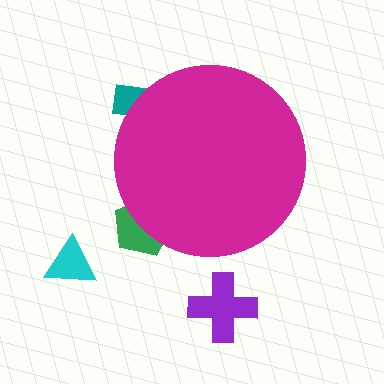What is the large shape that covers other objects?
A magenta circle.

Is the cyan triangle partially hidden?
No, the cyan triangle is fully visible.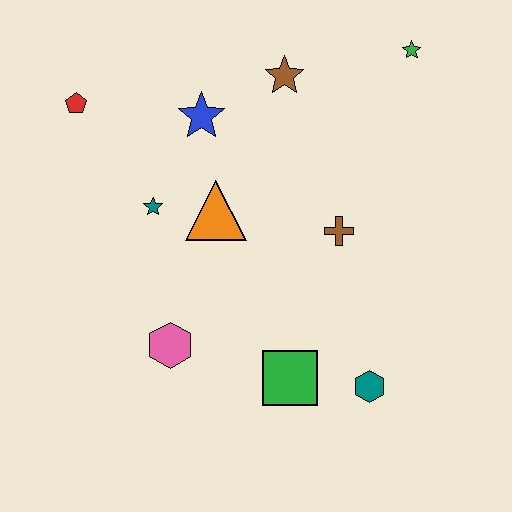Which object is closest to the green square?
The teal hexagon is closest to the green square.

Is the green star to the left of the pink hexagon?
No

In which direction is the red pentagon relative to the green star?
The red pentagon is to the left of the green star.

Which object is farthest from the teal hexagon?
The red pentagon is farthest from the teal hexagon.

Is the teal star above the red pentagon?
No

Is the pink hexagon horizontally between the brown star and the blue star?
No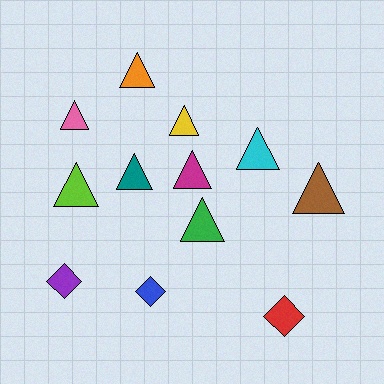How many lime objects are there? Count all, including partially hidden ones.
There is 1 lime object.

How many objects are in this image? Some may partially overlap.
There are 12 objects.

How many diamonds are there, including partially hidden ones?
There are 3 diamonds.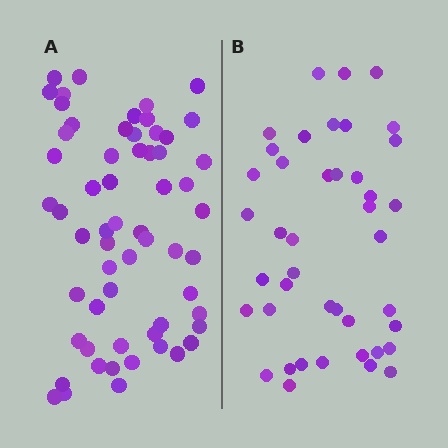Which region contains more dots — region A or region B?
Region A (the left region) has more dots.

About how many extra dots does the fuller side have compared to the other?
Region A has approximately 20 more dots than region B.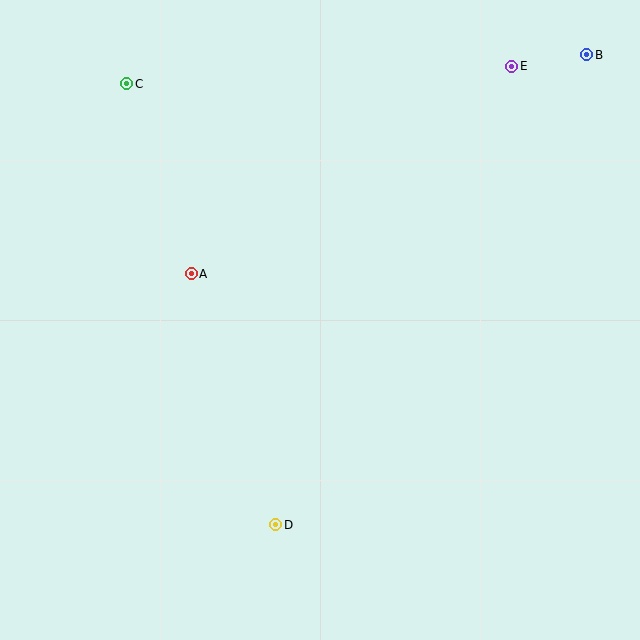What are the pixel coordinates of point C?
Point C is at (127, 84).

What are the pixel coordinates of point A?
Point A is at (191, 274).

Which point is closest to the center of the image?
Point A at (191, 274) is closest to the center.